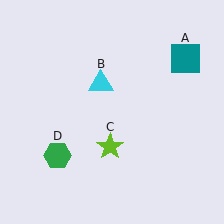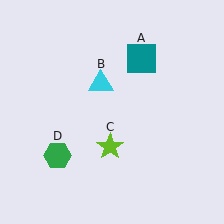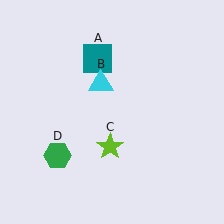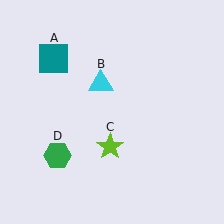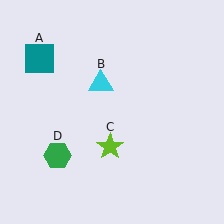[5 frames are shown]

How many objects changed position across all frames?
1 object changed position: teal square (object A).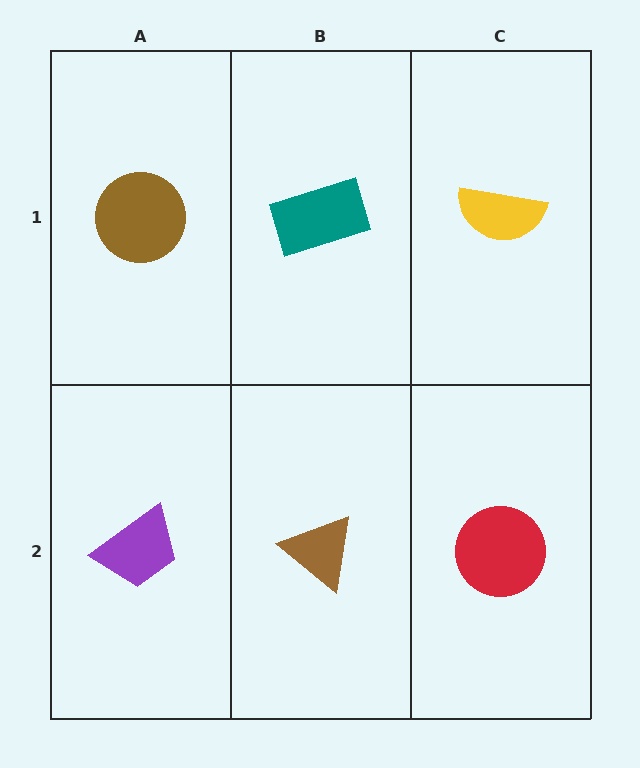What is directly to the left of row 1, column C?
A teal rectangle.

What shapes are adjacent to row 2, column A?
A brown circle (row 1, column A), a brown triangle (row 2, column B).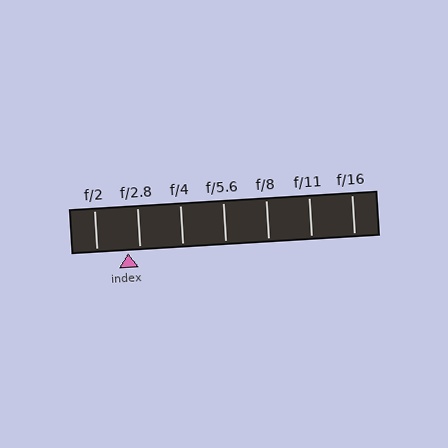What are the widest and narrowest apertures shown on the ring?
The widest aperture shown is f/2 and the narrowest is f/16.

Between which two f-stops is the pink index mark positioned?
The index mark is between f/2 and f/2.8.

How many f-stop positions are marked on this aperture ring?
There are 7 f-stop positions marked.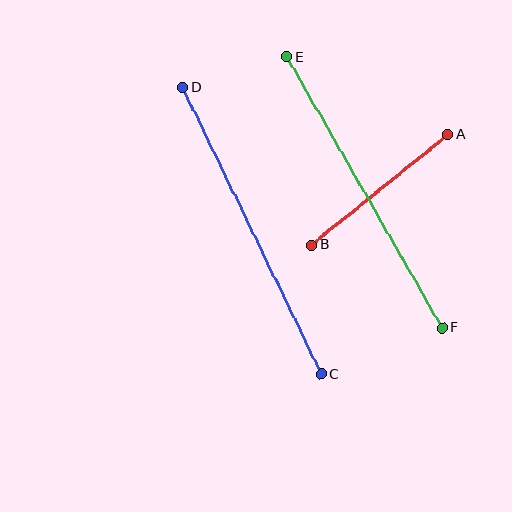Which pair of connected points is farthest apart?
Points C and D are farthest apart.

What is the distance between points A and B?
The distance is approximately 175 pixels.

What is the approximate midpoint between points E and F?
The midpoint is at approximately (364, 192) pixels.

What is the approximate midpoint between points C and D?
The midpoint is at approximately (252, 231) pixels.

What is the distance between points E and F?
The distance is approximately 312 pixels.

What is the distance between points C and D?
The distance is approximately 318 pixels.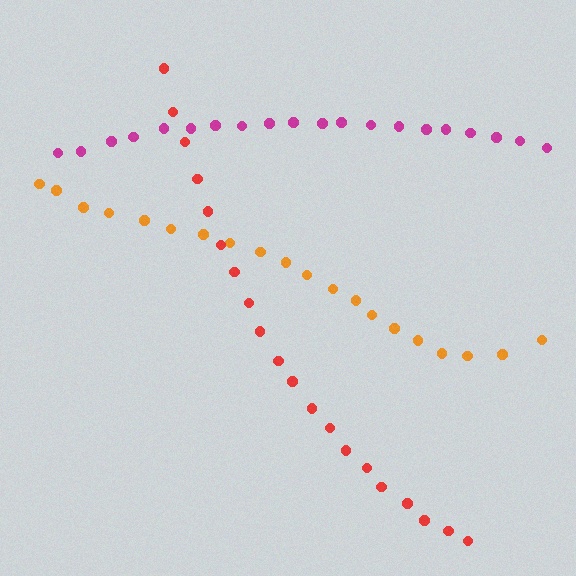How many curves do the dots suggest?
There are 3 distinct paths.